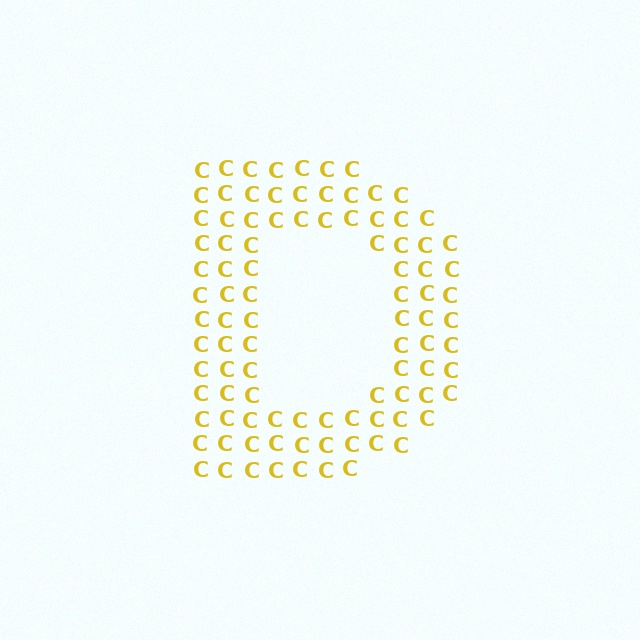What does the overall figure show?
The overall figure shows the letter D.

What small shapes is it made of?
It is made of small letter C's.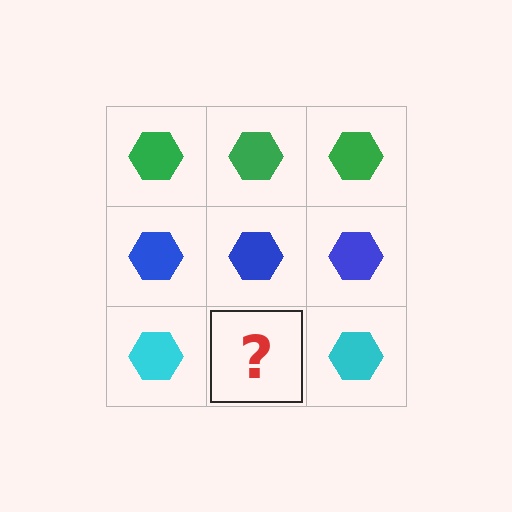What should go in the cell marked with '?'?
The missing cell should contain a cyan hexagon.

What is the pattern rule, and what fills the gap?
The rule is that each row has a consistent color. The gap should be filled with a cyan hexagon.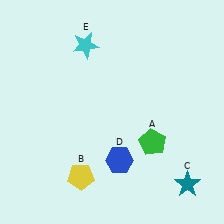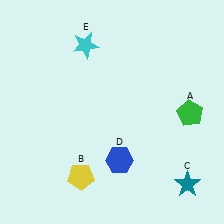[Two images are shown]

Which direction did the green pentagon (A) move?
The green pentagon (A) moved right.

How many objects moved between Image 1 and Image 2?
1 object moved between the two images.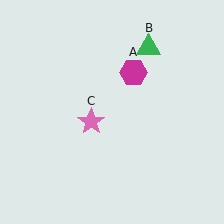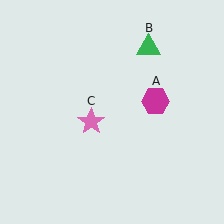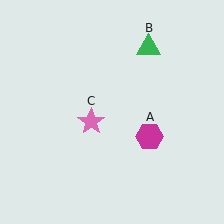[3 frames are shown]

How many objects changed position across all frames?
1 object changed position: magenta hexagon (object A).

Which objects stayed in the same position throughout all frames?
Green triangle (object B) and pink star (object C) remained stationary.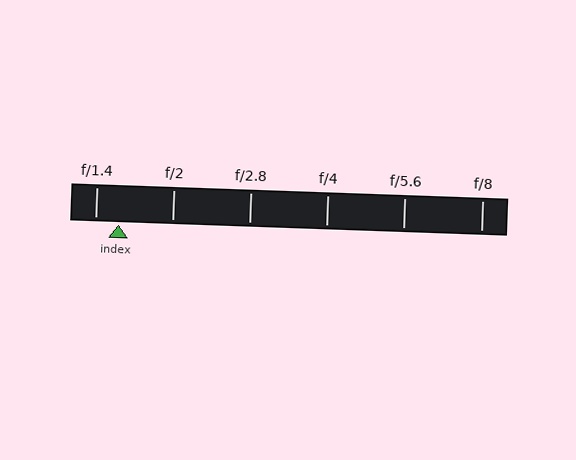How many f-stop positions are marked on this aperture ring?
There are 6 f-stop positions marked.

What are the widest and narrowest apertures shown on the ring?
The widest aperture shown is f/1.4 and the narrowest is f/8.